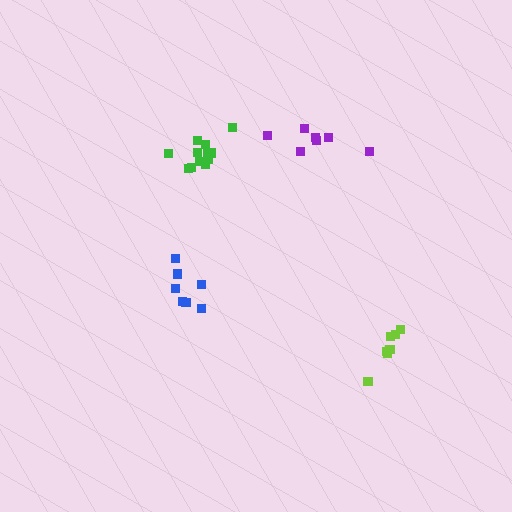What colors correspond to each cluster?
The clusters are colored: blue, lime, purple, green.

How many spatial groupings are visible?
There are 4 spatial groupings.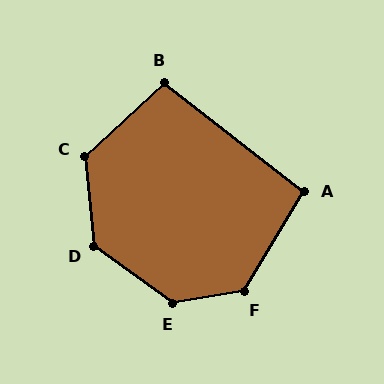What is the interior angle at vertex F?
Approximately 130 degrees (obtuse).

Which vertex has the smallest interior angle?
A, at approximately 97 degrees.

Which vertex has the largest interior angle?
E, at approximately 136 degrees.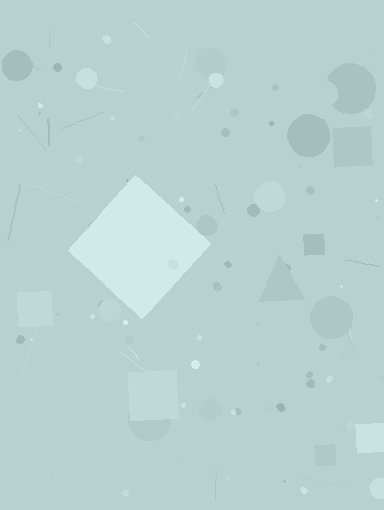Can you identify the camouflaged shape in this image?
The camouflaged shape is a diamond.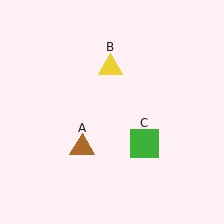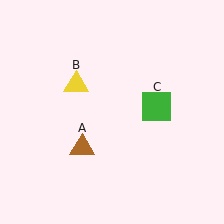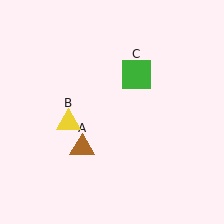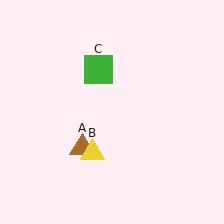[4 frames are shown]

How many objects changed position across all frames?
2 objects changed position: yellow triangle (object B), green square (object C).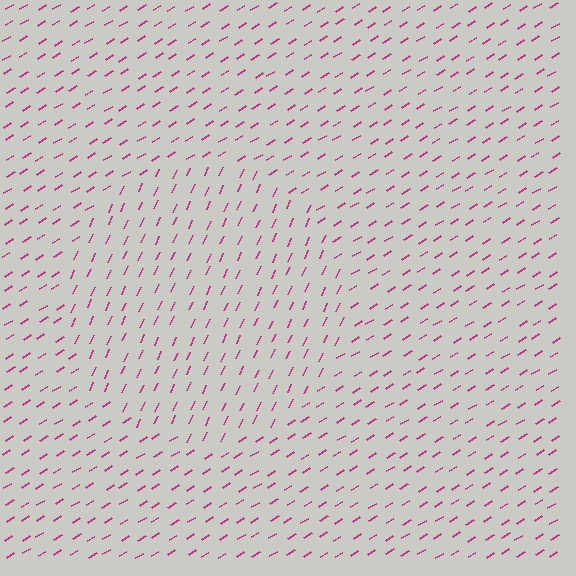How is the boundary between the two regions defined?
The boundary is defined purely by a change in line orientation (approximately 32 degrees difference). All lines are the same color and thickness.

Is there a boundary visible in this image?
Yes, there is a texture boundary formed by a change in line orientation.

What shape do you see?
I see a circle.